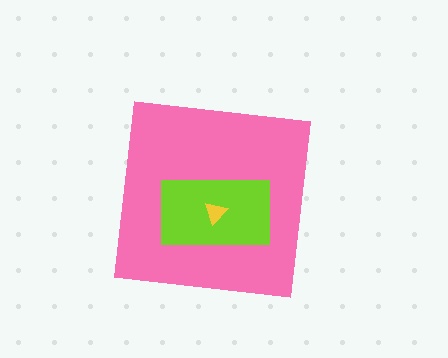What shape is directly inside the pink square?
The lime rectangle.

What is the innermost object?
The yellow triangle.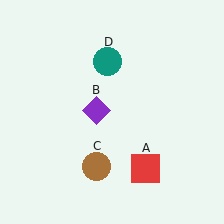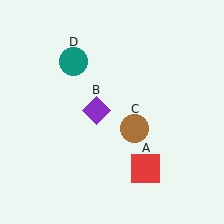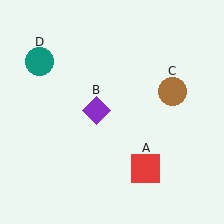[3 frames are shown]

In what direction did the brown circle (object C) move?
The brown circle (object C) moved up and to the right.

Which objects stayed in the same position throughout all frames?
Red square (object A) and purple diamond (object B) remained stationary.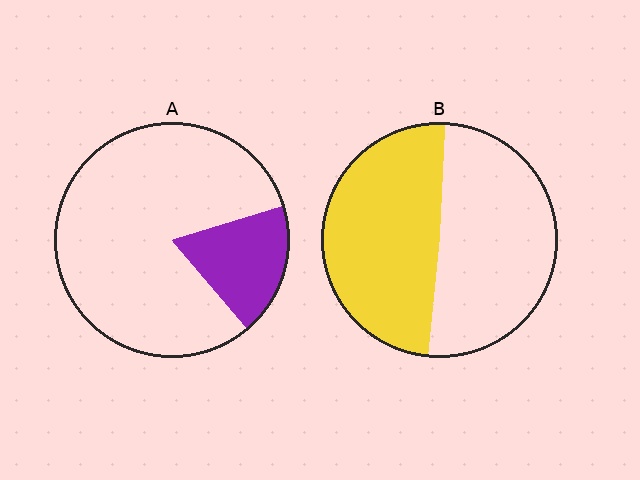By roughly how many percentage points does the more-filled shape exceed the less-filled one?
By roughly 30 percentage points (B over A).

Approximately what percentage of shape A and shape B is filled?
A is approximately 20% and B is approximately 50%.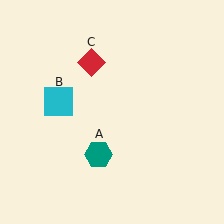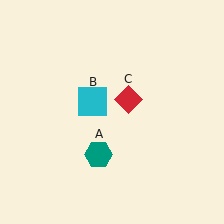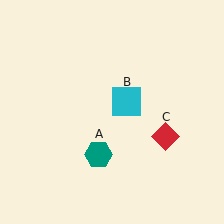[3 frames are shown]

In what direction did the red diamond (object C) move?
The red diamond (object C) moved down and to the right.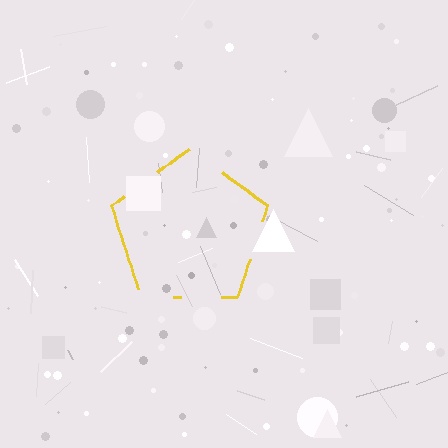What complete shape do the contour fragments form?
The contour fragments form a pentagon.